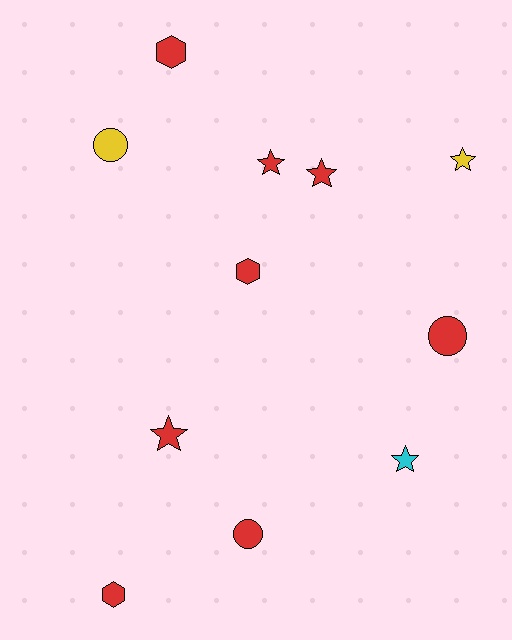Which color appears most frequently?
Red, with 8 objects.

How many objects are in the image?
There are 11 objects.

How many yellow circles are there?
There is 1 yellow circle.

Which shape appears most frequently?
Star, with 5 objects.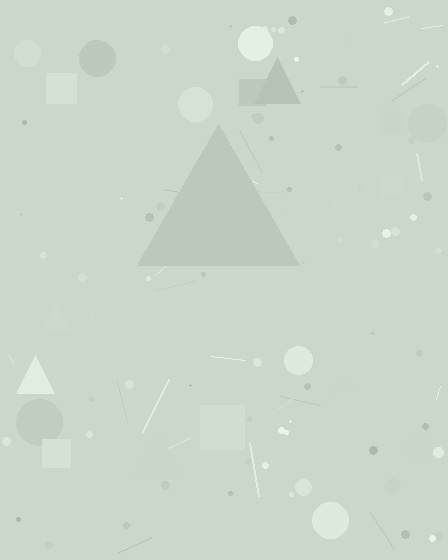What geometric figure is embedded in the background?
A triangle is embedded in the background.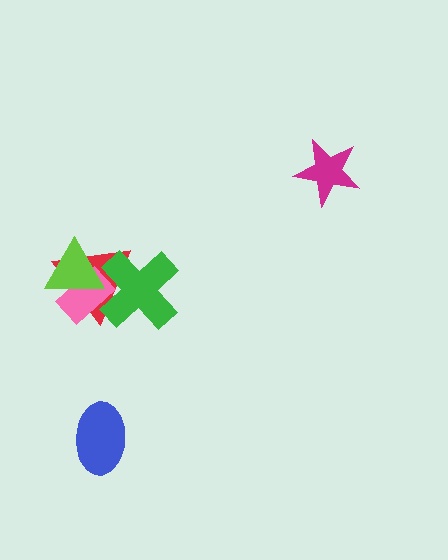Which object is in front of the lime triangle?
The green cross is in front of the lime triangle.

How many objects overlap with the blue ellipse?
0 objects overlap with the blue ellipse.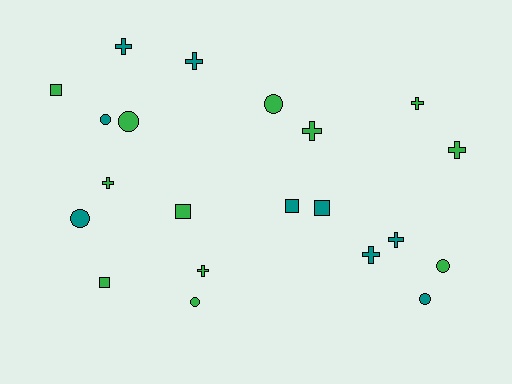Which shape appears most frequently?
Cross, with 9 objects.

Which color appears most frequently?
Green, with 12 objects.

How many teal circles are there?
There are 3 teal circles.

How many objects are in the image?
There are 21 objects.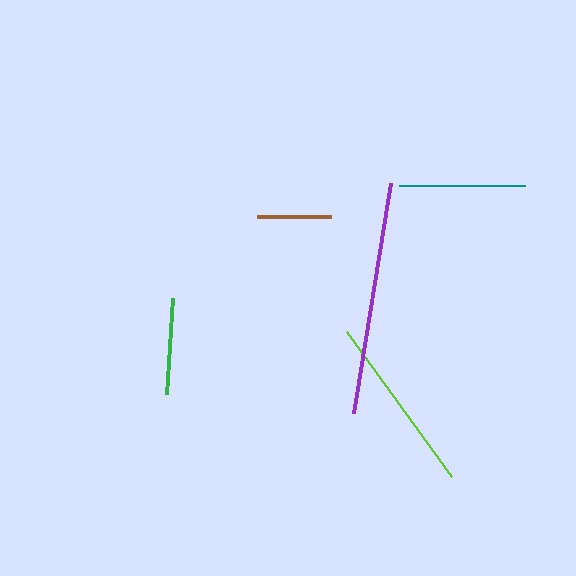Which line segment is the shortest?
The brown line is the shortest at approximately 74 pixels.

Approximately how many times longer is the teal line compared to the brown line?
The teal line is approximately 1.7 times the length of the brown line.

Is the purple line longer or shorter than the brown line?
The purple line is longer than the brown line.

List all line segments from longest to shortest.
From longest to shortest: purple, lime, teal, green, brown.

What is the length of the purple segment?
The purple segment is approximately 233 pixels long.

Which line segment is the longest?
The purple line is the longest at approximately 233 pixels.